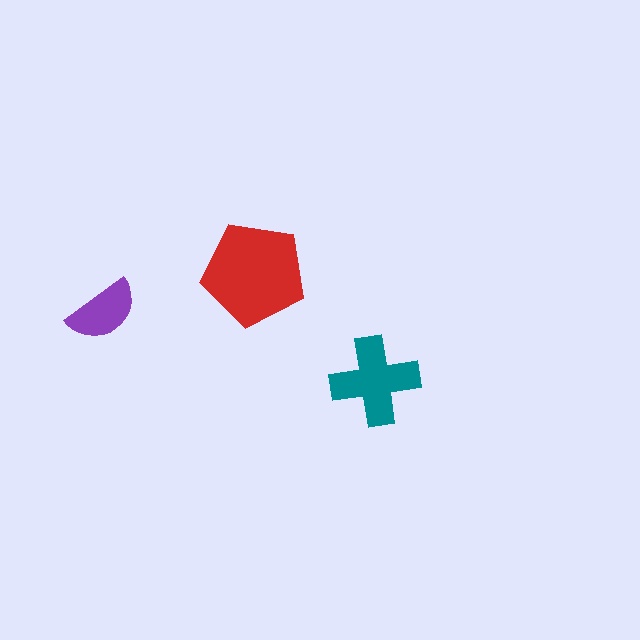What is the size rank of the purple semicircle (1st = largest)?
3rd.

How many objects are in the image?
There are 3 objects in the image.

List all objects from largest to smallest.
The red pentagon, the teal cross, the purple semicircle.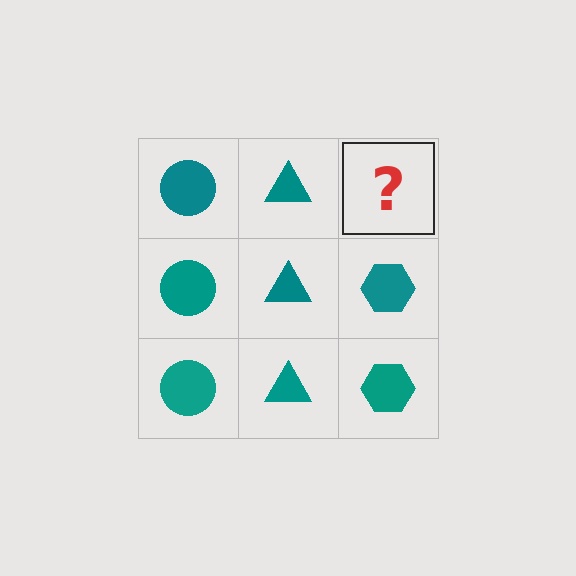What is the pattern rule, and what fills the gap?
The rule is that each column has a consistent shape. The gap should be filled with a teal hexagon.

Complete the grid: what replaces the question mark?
The question mark should be replaced with a teal hexagon.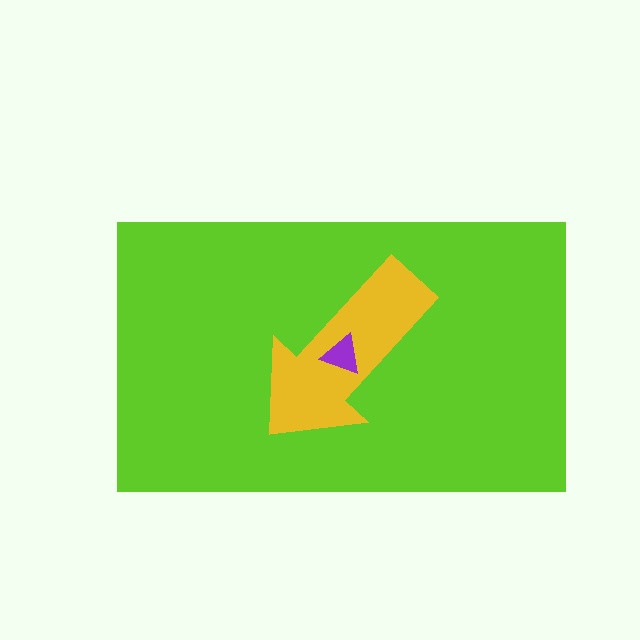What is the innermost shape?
The purple triangle.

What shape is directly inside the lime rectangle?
The yellow arrow.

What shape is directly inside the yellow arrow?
The purple triangle.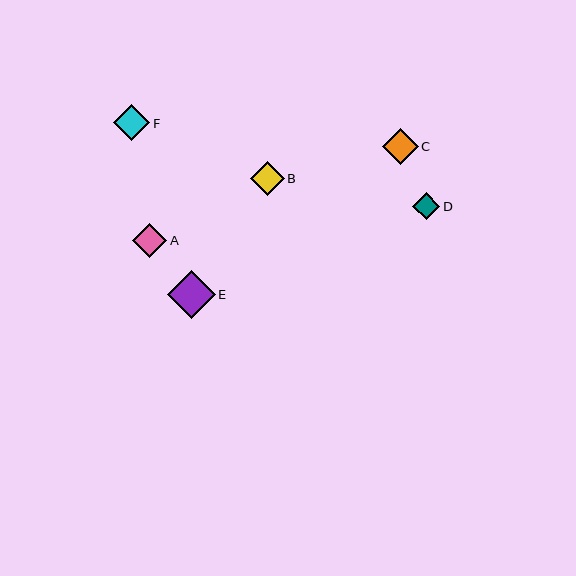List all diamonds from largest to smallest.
From largest to smallest: E, F, C, A, B, D.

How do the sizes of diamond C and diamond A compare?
Diamond C and diamond A are approximately the same size.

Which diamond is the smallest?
Diamond D is the smallest with a size of approximately 27 pixels.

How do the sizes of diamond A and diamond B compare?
Diamond A and diamond B are approximately the same size.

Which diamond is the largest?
Diamond E is the largest with a size of approximately 48 pixels.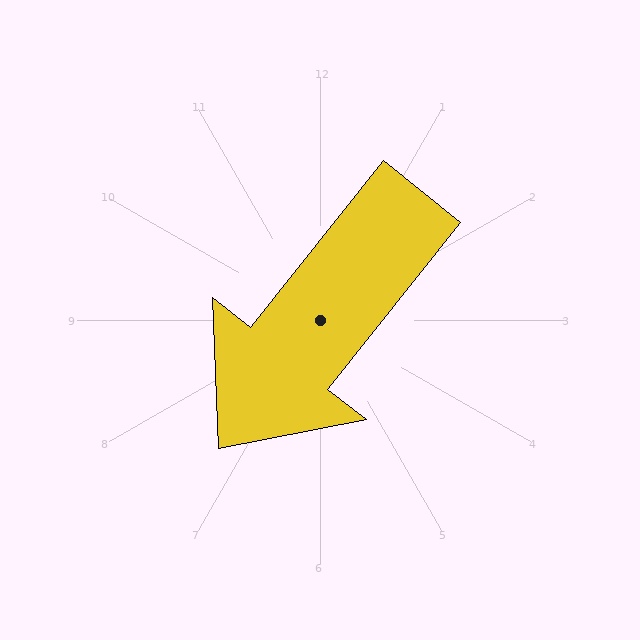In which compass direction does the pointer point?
Southwest.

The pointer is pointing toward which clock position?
Roughly 7 o'clock.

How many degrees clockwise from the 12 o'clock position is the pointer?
Approximately 218 degrees.